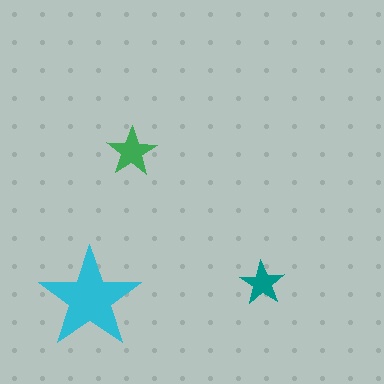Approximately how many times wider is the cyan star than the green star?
About 2 times wider.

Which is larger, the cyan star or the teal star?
The cyan one.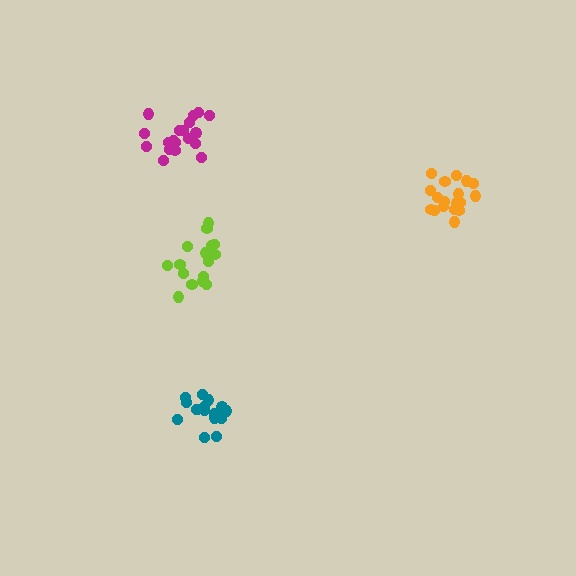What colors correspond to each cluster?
The clusters are colored: magenta, teal, orange, lime.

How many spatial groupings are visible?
There are 4 spatial groupings.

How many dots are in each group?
Group 1: 19 dots, Group 2: 16 dots, Group 3: 18 dots, Group 4: 16 dots (69 total).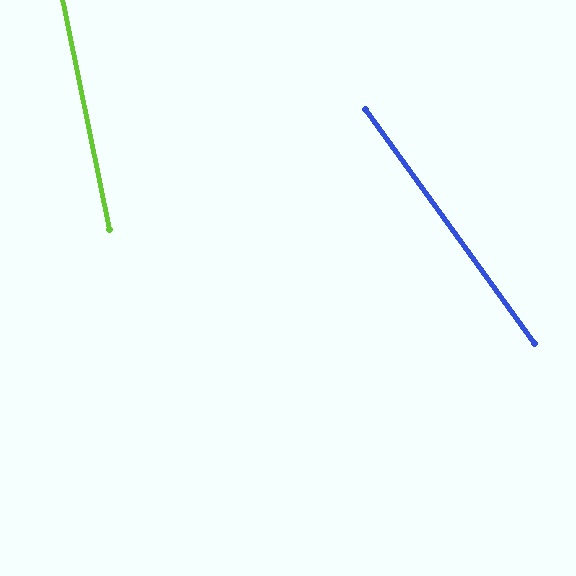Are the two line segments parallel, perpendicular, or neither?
Neither parallel nor perpendicular — they differ by about 24°.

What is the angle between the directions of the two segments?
Approximately 24 degrees.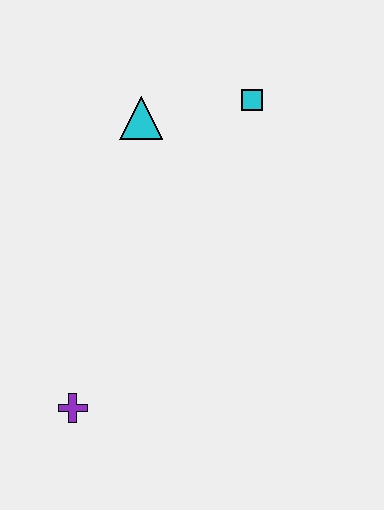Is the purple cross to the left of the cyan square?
Yes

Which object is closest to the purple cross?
The cyan triangle is closest to the purple cross.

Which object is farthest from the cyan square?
The purple cross is farthest from the cyan square.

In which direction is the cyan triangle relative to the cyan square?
The cyan triangle is to the left of the cyan square.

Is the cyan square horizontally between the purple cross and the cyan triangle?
No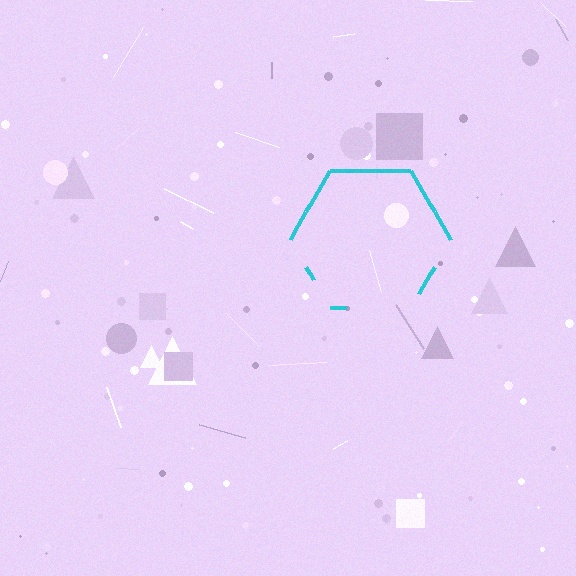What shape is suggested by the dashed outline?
The dashed outline suggests a hexagon.